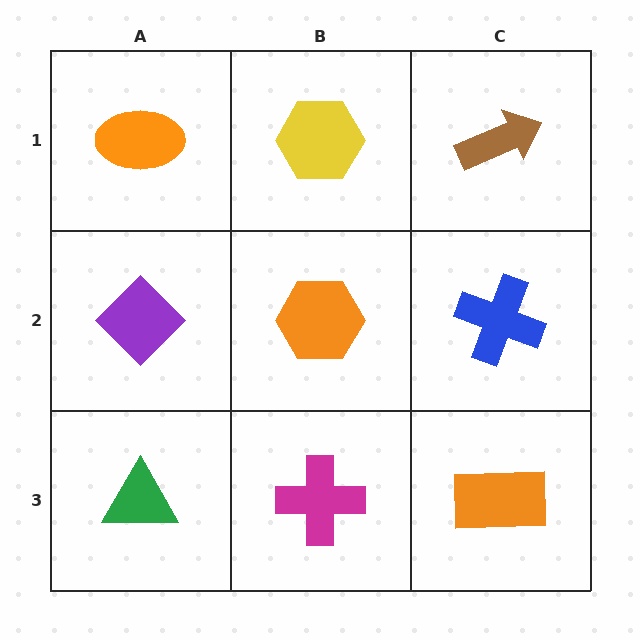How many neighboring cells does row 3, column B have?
3.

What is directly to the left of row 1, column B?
An orange ellipse.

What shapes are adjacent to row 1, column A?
A purple diamond (row 2, column A), a yellow hexagon (row 1, column B).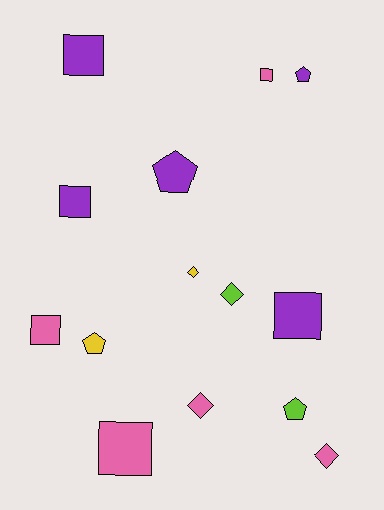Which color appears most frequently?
Pink, with 5 objects.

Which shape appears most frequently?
Square, with 6 objects.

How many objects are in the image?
There are 14 objects.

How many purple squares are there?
There are 3 purple squares.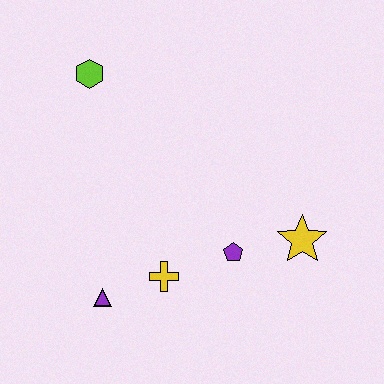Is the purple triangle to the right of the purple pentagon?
No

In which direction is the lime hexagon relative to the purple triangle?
The lime hexagon is above the purple triangle.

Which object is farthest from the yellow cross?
The lime hexagon is farthest from the yellow cross.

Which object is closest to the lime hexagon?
The yellow cross is closest to the lime hexagon.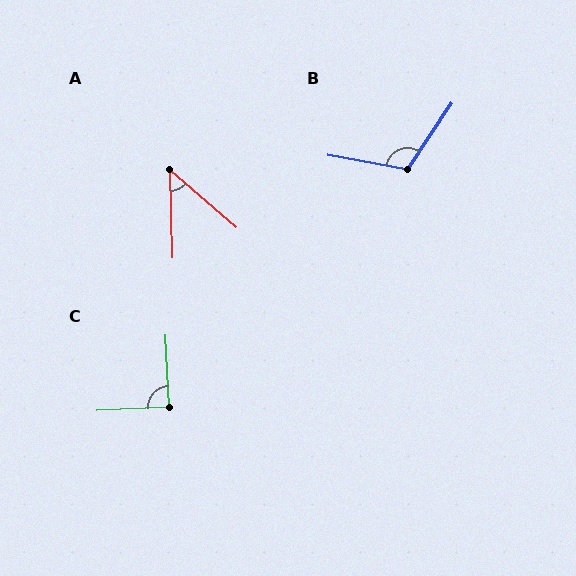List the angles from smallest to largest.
A (48°), C (90°), B (113°).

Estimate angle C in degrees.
Approximately 90 degrees.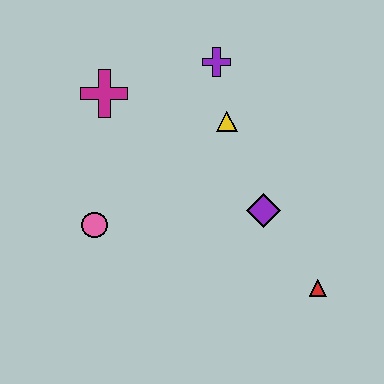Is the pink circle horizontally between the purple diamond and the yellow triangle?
No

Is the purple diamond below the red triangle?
No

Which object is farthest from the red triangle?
The magenta cross is farthest from the red triangle.